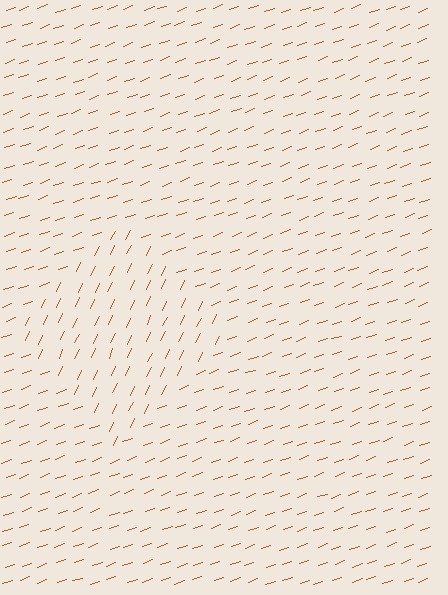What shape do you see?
I see a diamond.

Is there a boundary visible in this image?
Yes, there is a texture boundary formed by a change in line orientation.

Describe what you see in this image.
The image is filled with small brown line segments. A diamond region in the image has lines oriented differently from the surrounding lines, creating a visible texture boundary.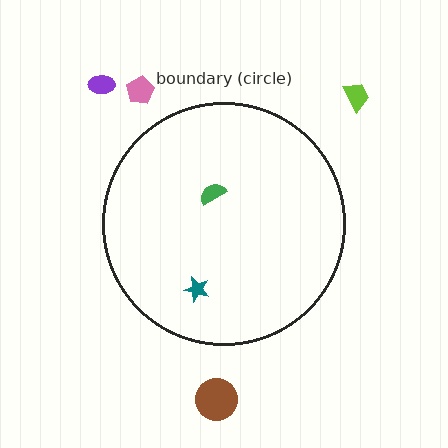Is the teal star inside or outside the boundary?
Inside.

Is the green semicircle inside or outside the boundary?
Inside.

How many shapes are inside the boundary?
2 inside, 4 outside.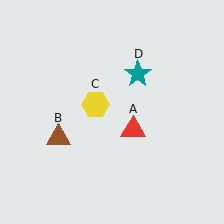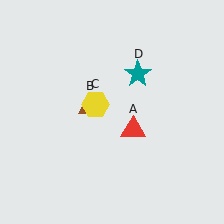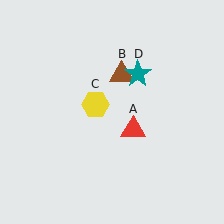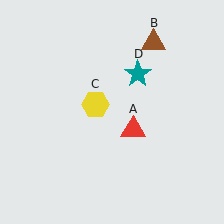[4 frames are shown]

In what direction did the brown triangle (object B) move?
The brown triangle (object B) moved up and to the right.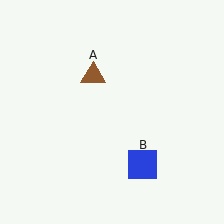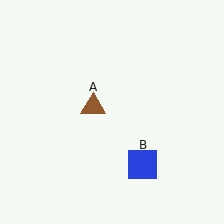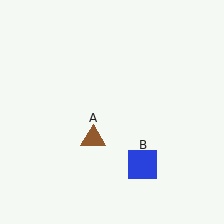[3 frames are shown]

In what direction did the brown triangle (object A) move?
The brown triangle (object A) moved down.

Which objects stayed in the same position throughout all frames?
Blue square (object B) remained stationary.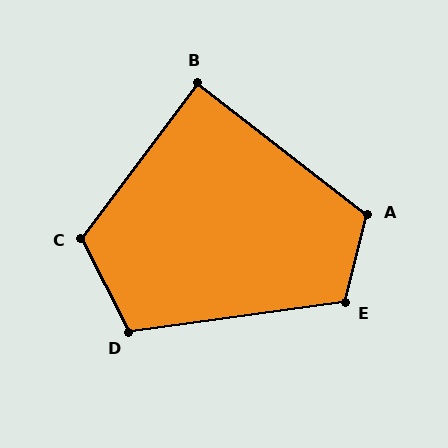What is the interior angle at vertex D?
Approximately 109 degrees (obtuse).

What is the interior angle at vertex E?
Approximately 113 degrees (obtuse).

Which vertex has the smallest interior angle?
B, at approximately 89 degrees.